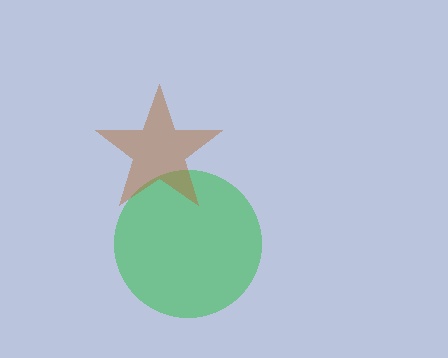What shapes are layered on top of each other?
The layered shapes are: a green circle, a brown star.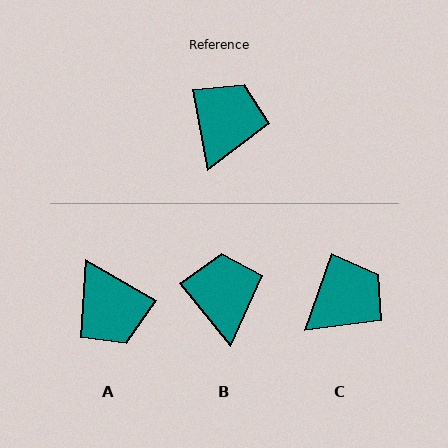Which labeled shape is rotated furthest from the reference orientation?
A, about 131 degrees away.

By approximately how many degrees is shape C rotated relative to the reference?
Approximately 29 degrees clockwise.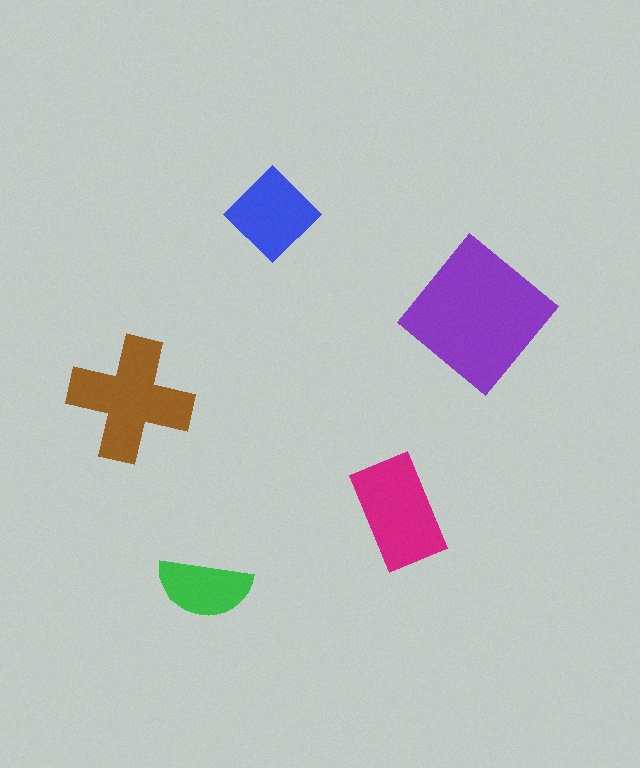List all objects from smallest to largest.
The green semicircle, the blue diamond, the magenta rectangle, the brown cross, the purple diamond.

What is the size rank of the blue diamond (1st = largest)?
4th.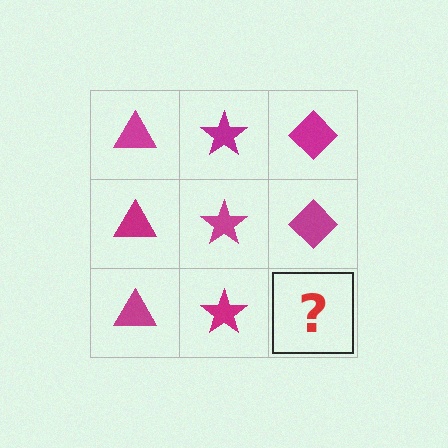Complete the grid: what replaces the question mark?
The question mark should be replaced with a magenta diamond.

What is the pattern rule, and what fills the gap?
The rule is that each column has a consistent shape. The gap should be filled with a magenta diamond.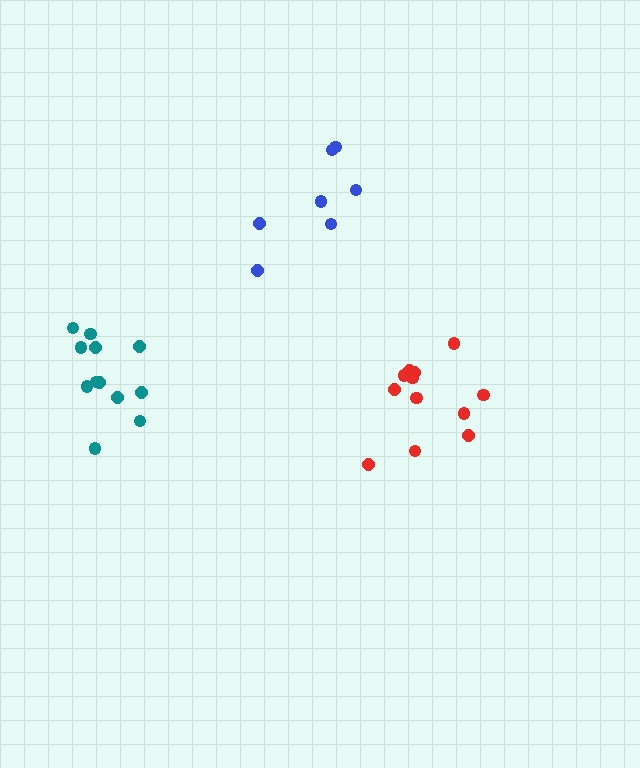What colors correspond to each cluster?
The clusters are colored: blue, red, teal.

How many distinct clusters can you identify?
There are 3 distinct clusters.